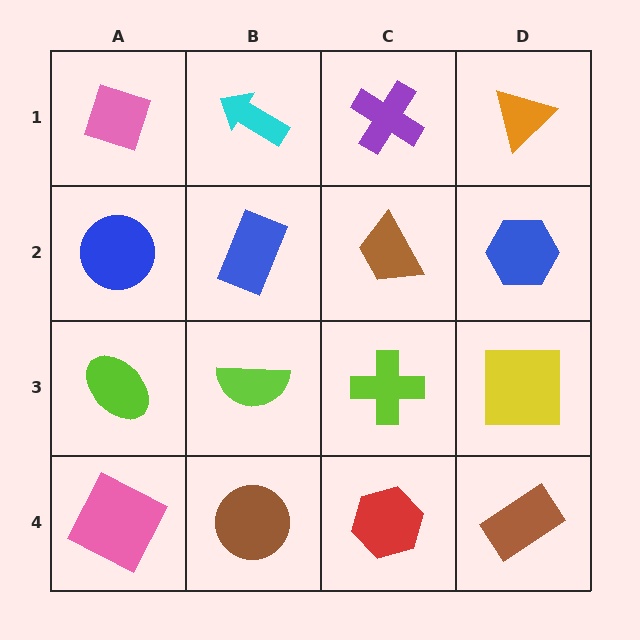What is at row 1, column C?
A purple cross.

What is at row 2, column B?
A blue rectangle.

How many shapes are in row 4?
4 shapes.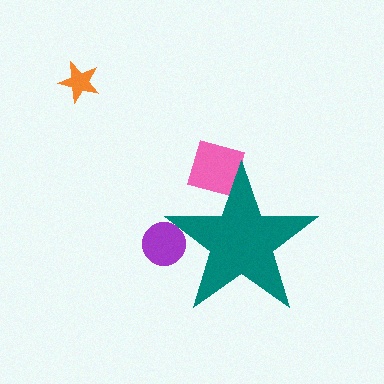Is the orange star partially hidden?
No, the orange star is fully visible.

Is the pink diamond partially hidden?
Yes, the pink diamond is partially hidden behind the teal star.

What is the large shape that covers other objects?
A teal star.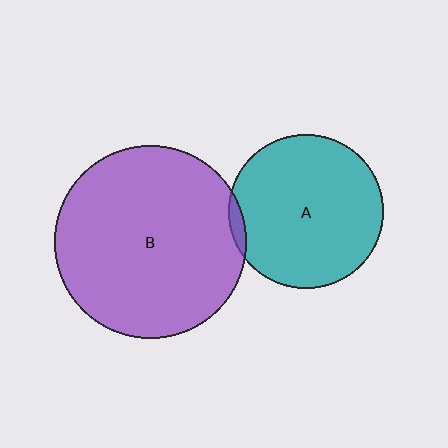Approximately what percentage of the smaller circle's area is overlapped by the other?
Approximately 5%.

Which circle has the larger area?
Circle B (purple).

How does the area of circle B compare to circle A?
Approximately 1.6 times.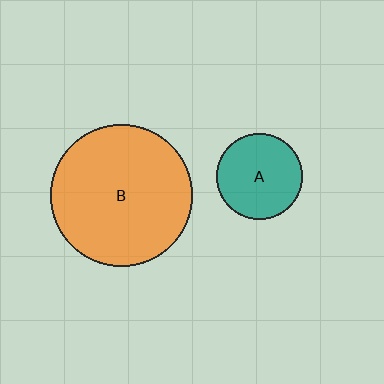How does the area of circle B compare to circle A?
Approximately 2.7 times.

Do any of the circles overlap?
No, none of the circles overlap.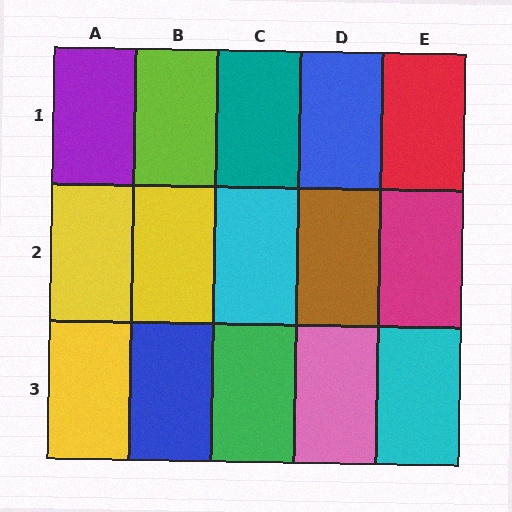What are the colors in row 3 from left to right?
Yellow, blue, green, pink, cyan.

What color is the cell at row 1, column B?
Lime.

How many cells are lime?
1 cell is lime.